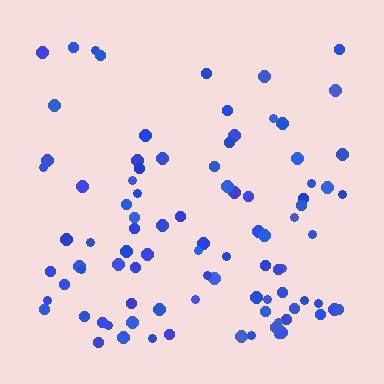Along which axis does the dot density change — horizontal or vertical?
Vertical.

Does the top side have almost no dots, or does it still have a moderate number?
Still a moderate number, just noticeably fewer than the bottom.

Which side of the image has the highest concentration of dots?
The bottom.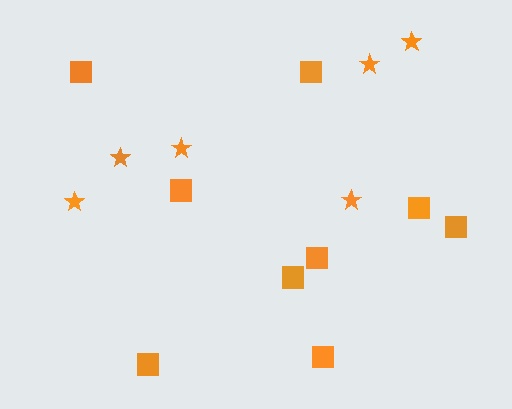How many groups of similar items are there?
There are 2 groups: one group of squares (9) and one group of stars (6).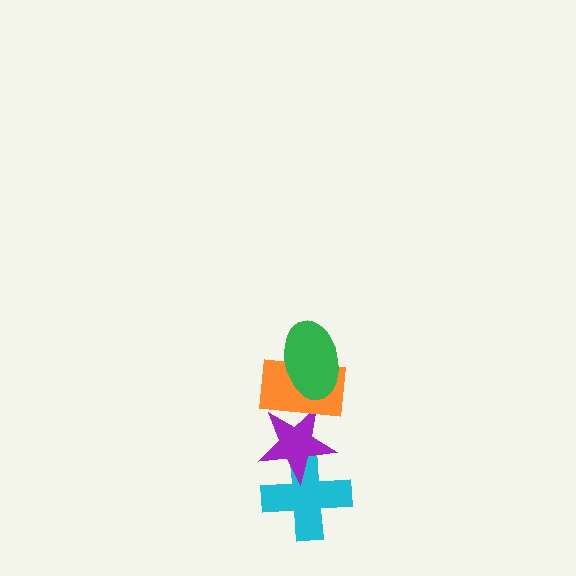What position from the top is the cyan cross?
The cyan cross is 4th from the top.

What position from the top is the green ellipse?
The green ellipse is 1st from the top.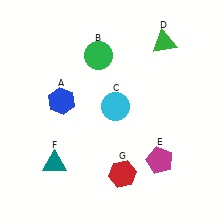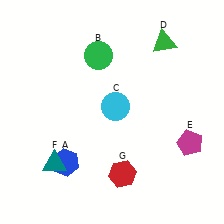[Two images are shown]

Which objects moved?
The objects that moved are: the blue hexagon (A), the magenta pentagon (E).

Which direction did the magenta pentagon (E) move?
The magenta pentagon (E) moved right.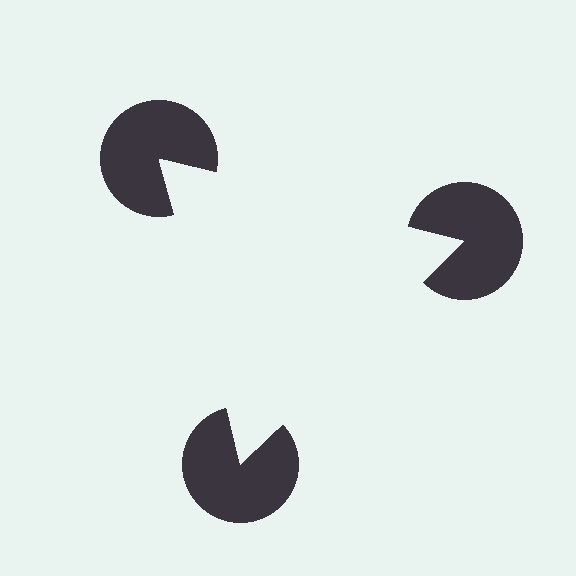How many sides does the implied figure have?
3 sides.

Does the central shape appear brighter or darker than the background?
It typically appears slightly brighter than the background, even though no actual brightness change is drawn.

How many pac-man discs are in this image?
There are 3 — one at each vertex of the illusory triangle.